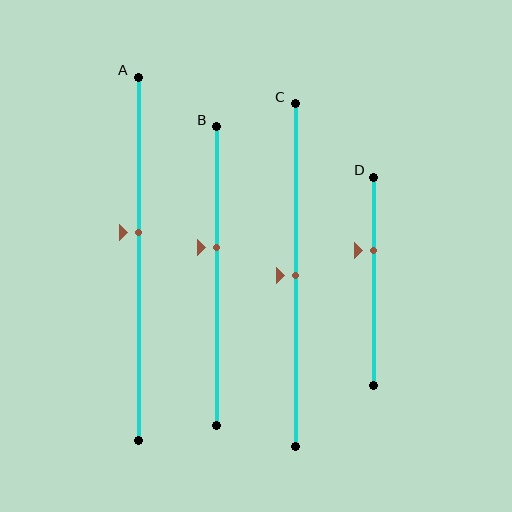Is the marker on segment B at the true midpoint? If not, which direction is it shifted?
No, the marker on segment B is shifted upward by about 9% of the segment length.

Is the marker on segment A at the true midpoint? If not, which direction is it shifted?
No, the marker on segment A is shifted upward by about 7% of the segment length.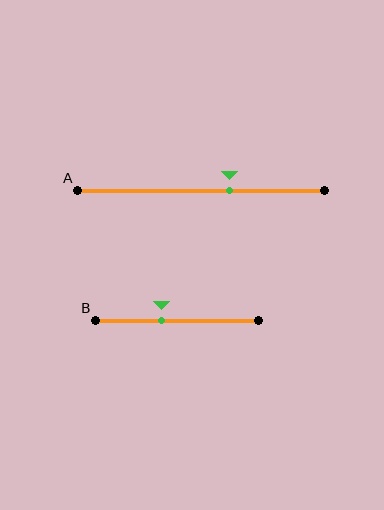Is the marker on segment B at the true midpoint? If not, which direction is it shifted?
No, the marker on segment B is shifted to the left by about 10% of the segment length.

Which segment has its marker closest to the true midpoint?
Segment B has its marker closest to the true midpoint.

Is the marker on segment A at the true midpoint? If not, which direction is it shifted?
No, the marker on segment A is shifted to the right by about 12% of the segment length.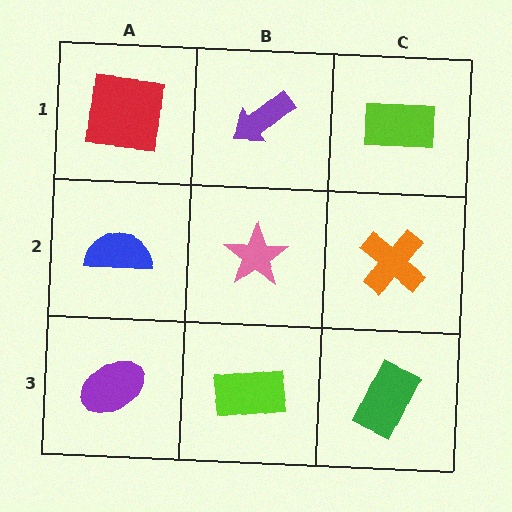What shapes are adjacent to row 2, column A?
A red square (row 1, column A), a purple ellipse (row 3, column A), a pink star (row 2, column B).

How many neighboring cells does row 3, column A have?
2.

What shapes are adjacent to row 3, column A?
A blue semicircle (row 2, column A), a lime rectangle (row 3, column B).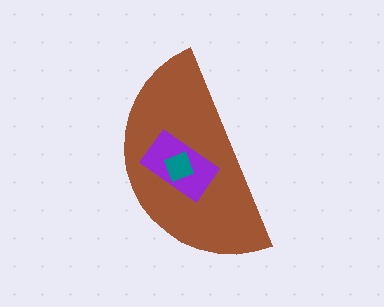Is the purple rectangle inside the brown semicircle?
Yes.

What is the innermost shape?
The teal diamond.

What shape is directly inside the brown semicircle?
The purple rectangle.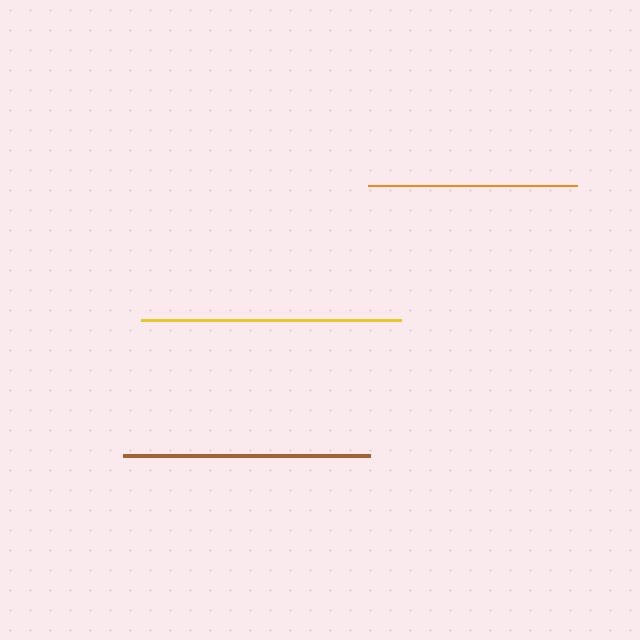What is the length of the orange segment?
The orange segment is approximately 208 pixels long.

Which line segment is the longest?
The yellow line is the longest at approximately 260 pixels.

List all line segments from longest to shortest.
From longest to shortest: yellow, brown, orange.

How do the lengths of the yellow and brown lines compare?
The yellow and brown lines are approximately the same length.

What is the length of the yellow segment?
The yellow segment is approximately 260 pixels long.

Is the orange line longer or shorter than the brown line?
The brown line is longer than the orange line.